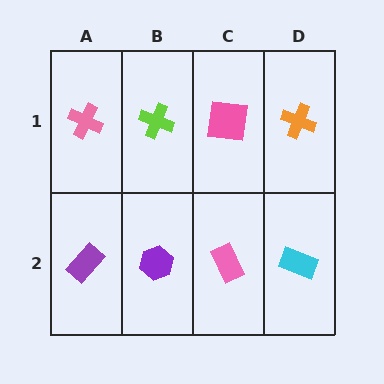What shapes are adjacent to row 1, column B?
A purple hexagon (row 2, column B), a pink cross (row 1, column A), a pink square (row 1, column C).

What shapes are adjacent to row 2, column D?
An orange cross (row 1, column D), a pink rectangle (row 2, column C).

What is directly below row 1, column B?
A purple hexagon.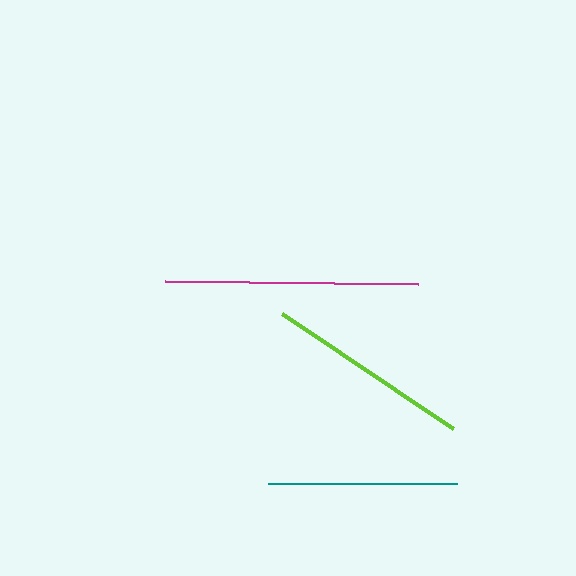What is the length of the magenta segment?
The magenta segment is approximately 253 pixels long.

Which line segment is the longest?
The magenta line is the longest at approximately 253 pixels.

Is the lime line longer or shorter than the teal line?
The lime line is longer than the teal line.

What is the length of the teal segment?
The teal segment is approximately 189 pixels long.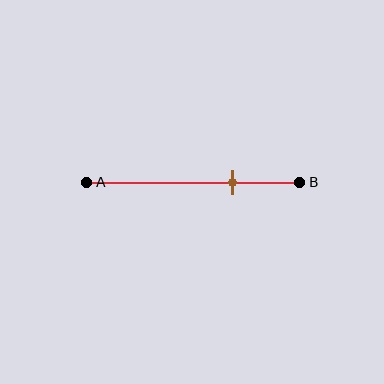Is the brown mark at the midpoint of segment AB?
No, the mark is at about 70% from A, not at the 50% midpoint.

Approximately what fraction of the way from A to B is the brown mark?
The brown mark is approximately 70% of the way from A to B.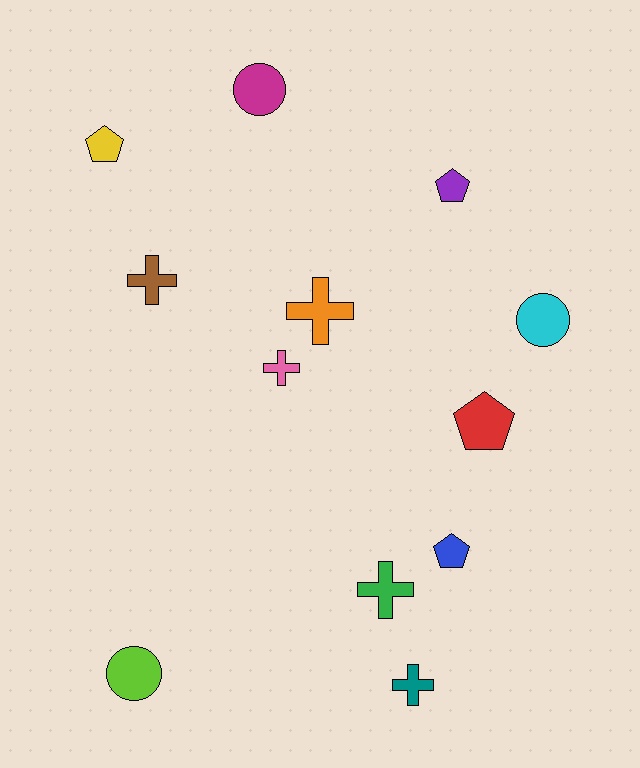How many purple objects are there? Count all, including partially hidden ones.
There is 1 purple object.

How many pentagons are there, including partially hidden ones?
There are 4 pentagons.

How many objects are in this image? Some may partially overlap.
There are 12 objects.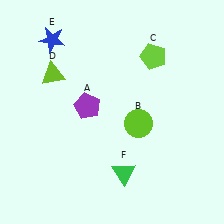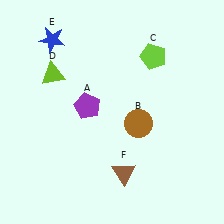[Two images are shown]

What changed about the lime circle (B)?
In Image 1, B is lime. In Image 2, it changed to brown.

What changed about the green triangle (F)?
In Image 1, F is green. In Image 2, it changed to brown.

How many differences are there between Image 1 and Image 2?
There are 2 differences between the two images.